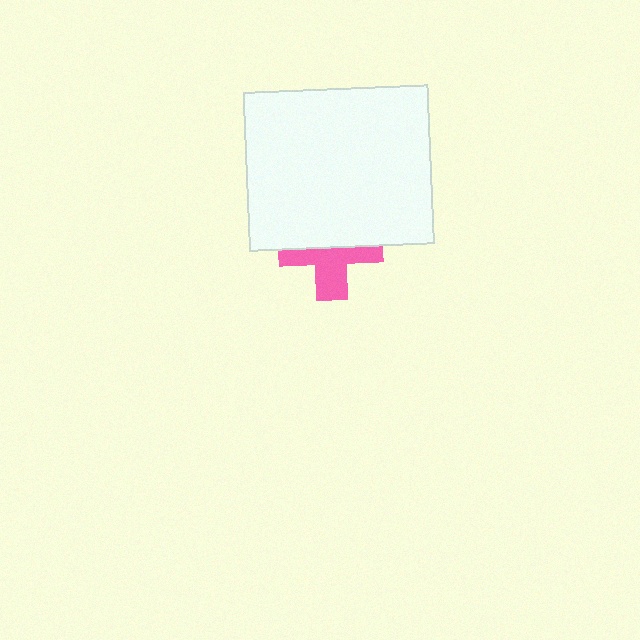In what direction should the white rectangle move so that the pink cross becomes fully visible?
The white rectangle should move up. That is the shortest direction to clear the overlap and leave the pink cross fully visible.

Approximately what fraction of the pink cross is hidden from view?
Roughly 51% of the pink cross is hidden behind the white rectangle.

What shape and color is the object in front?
The object in front is a white rectangle.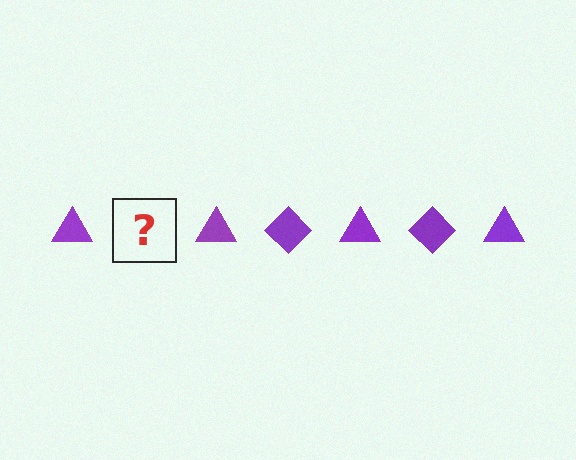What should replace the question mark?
The question mark should be replaced with a purple diamond.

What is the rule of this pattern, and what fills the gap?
The rule is that the pattern cycles through triangle, diamond shapes in purple. The gap should be filled with a purple diamond.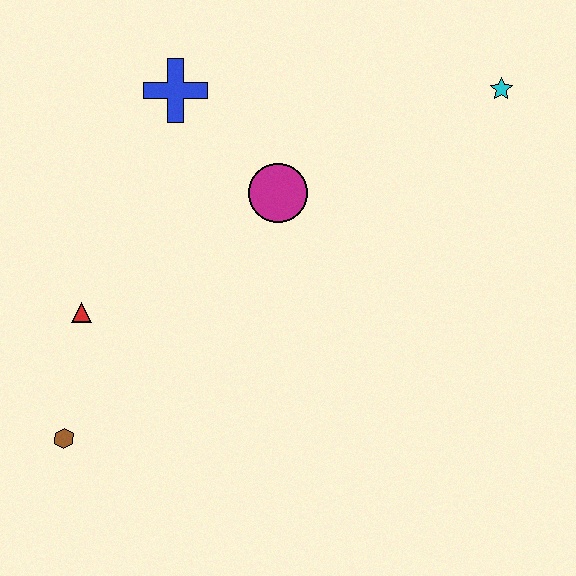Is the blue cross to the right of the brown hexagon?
Yes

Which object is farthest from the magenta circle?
The brown hexagon is farthest from the magenta circle.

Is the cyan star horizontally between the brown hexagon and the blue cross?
No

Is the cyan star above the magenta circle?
Yes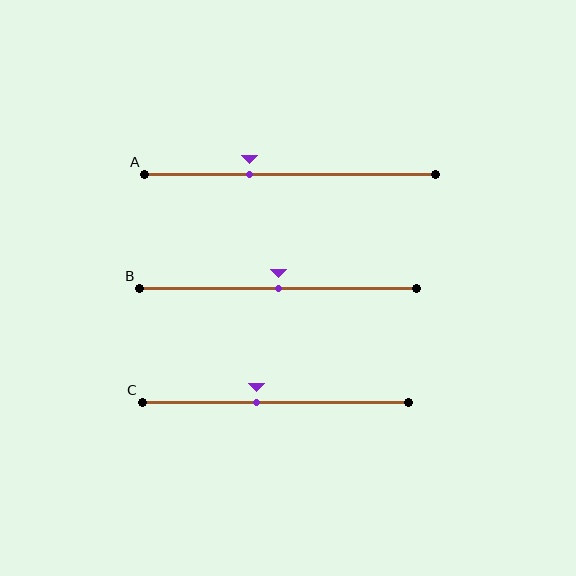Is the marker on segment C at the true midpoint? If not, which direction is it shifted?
No, the marker on segment C is shifted to the left by about 7% of the segment length.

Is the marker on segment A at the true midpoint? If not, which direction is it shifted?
No, the marker on segment A is shifted to the left by about 14% of the segment length.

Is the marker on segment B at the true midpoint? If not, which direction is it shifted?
Yes, the marker on segment B is at the true midpoint.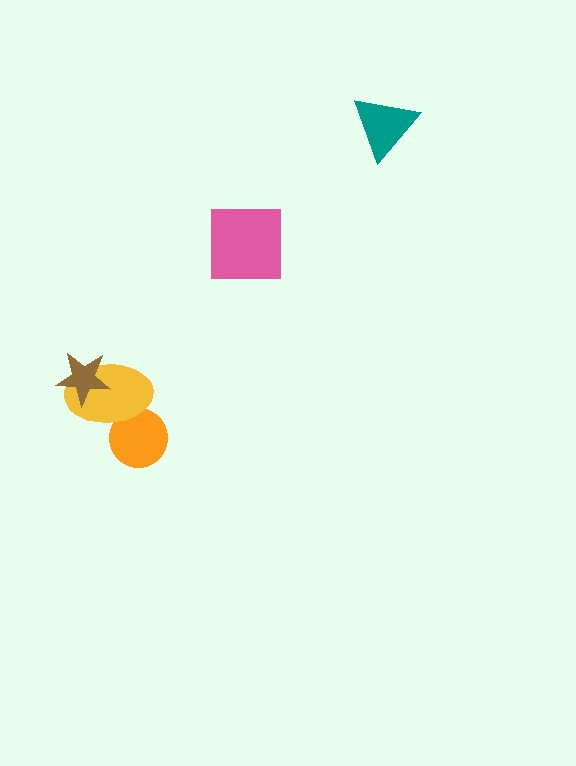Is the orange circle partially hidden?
Yes, it is partially covered by another shape.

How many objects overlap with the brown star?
1 object overlaps with the brown star.